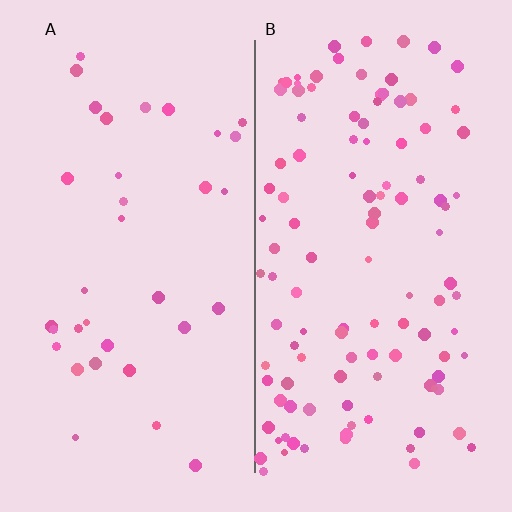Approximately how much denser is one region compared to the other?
Approximately 3.3× — region B over region A.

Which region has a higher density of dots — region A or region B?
B (the right).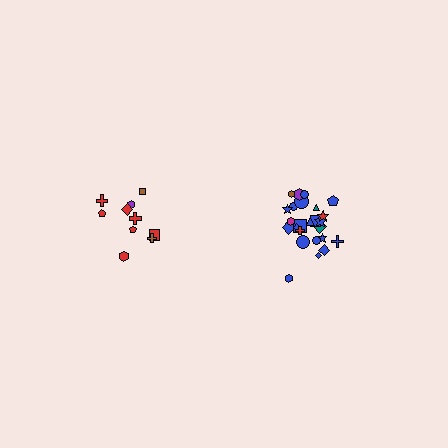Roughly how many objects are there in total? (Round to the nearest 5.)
Roughly 35 objects in total.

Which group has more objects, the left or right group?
The right group.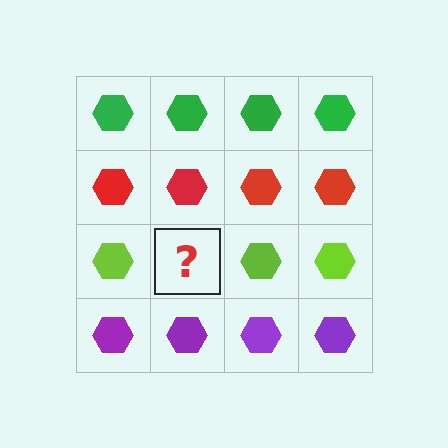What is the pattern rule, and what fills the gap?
The rule is that each row has a consistent color. The gap should be filled with a lime hexagon.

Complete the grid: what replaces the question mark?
The question mark should be replaced with a lime hexagon.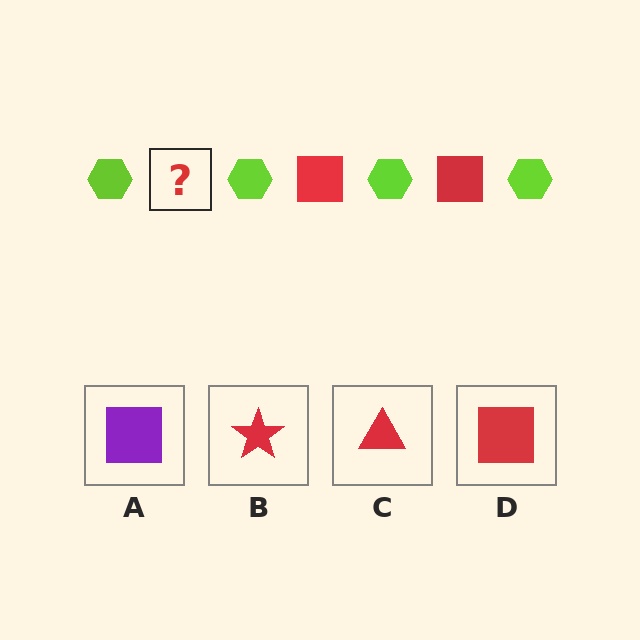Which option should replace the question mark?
Option D.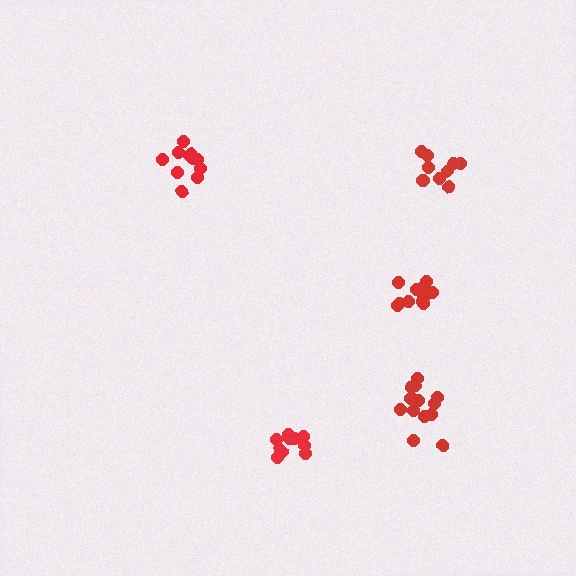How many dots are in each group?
Group 1: 10 dots, Group 2: 11 dots, Group 3: 15 dots, Group 4: 11 dots, Group 5: 9 dots (56 total).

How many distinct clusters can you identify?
There are 5 distinct clusters.